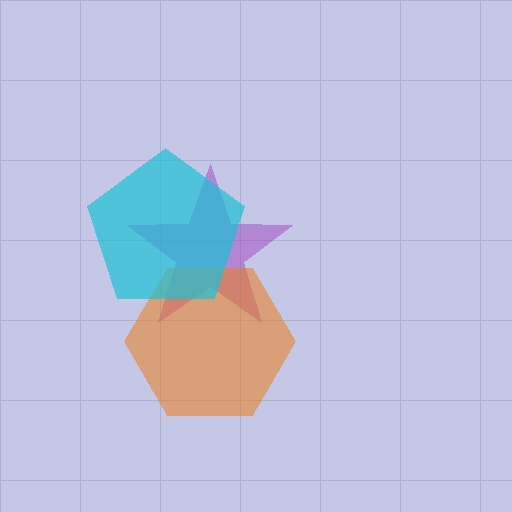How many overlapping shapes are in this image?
There are 3 overlapping shapes in the image.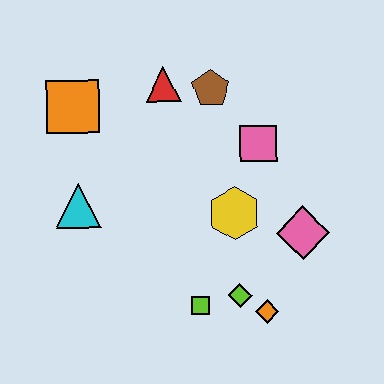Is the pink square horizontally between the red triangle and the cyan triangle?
No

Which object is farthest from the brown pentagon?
The orange diamond is farthest from the brown pentagon.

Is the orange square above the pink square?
Yes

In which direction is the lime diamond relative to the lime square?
The lime diamond is to the right of the lime square.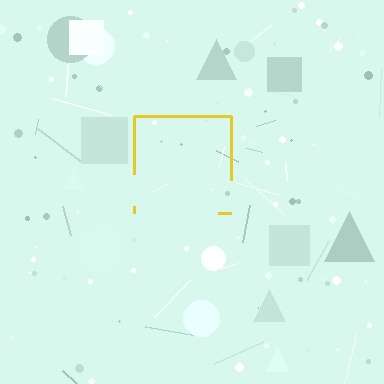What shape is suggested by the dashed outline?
The dashed outline suggests a square.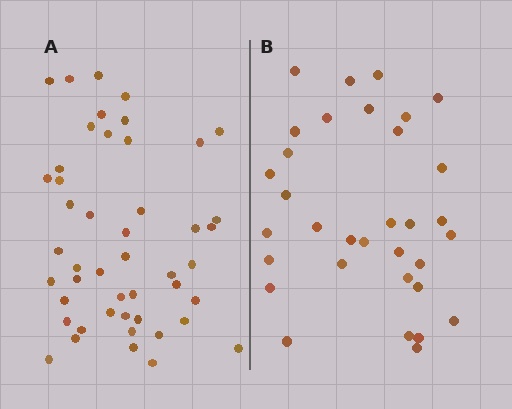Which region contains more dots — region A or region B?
Region A (the left region) has more dots.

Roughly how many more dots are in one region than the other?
Region A has approximately 15 more dots than region B.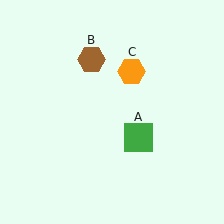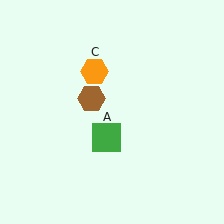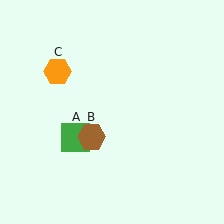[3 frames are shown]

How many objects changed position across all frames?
3 objects changed position: green square (object A), brown hexagon (object B), orange hexagon (object C).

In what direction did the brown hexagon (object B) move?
The brown hexagon (object B) moved down.